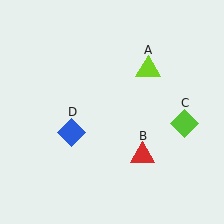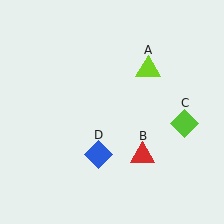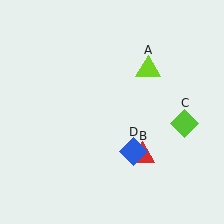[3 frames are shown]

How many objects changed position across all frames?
1 object changed position: blue diamond (object D).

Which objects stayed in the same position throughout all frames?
Lime triangle (object A) and red triangle (object B) and lime diamond (object C) remained stationary.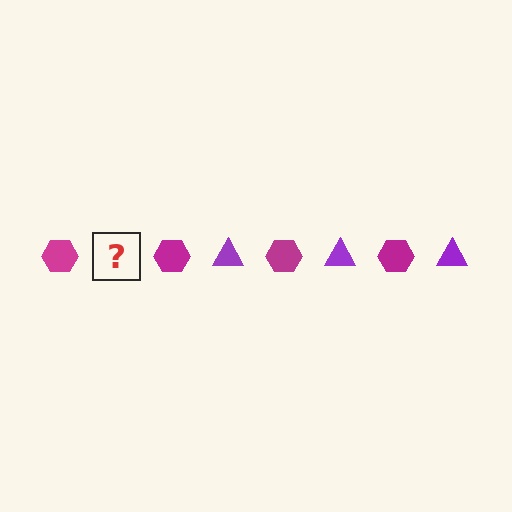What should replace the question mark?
The question mark should be replaced with a purple triangle.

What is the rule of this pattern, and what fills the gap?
The rule is that the pattern alternates between magenta hexagon and purple triangle. The gap should be filled with a purple triangle.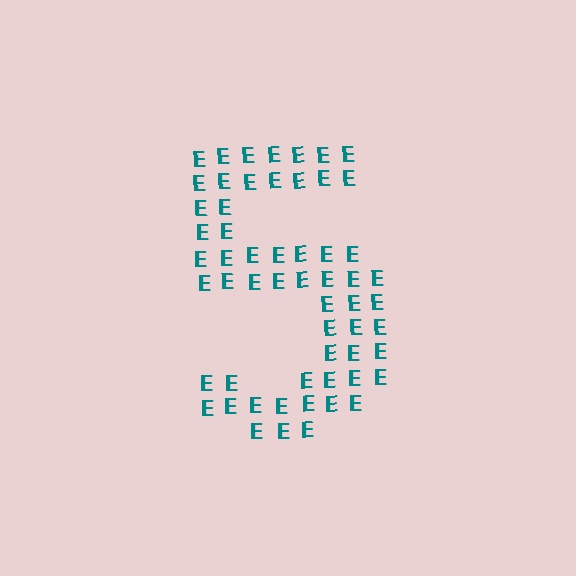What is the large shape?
The large shape is the digit 5.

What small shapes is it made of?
It is made of small letter E's.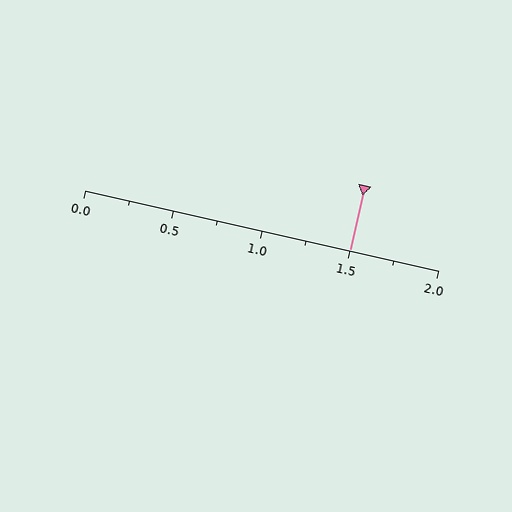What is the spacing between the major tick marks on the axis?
The major ticks are spaced 0.5 apart.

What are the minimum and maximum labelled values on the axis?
The axis runs from 0.0 to 2.0.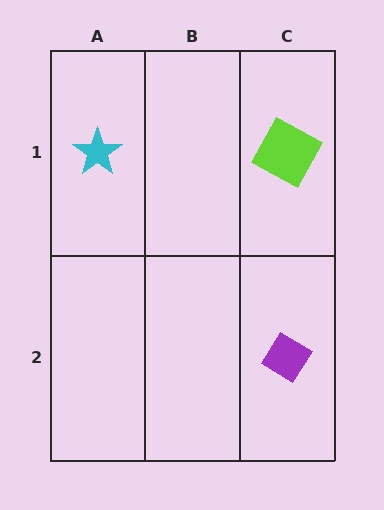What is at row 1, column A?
A cyan star.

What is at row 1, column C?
A lime square.